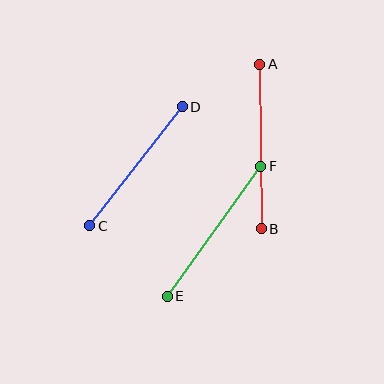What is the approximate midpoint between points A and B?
The midpoint is at approximately (261, 146) pixels.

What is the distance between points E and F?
The distance is approximately 160 pixels.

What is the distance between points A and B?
The distance is approximately 164 pixels.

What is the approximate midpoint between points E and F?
The midpoint is at approximately (214, 231) pixels.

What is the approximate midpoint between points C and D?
The midpoint is at approximately (136, 166) pixels.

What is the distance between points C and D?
The distance is approximately 151 pixels.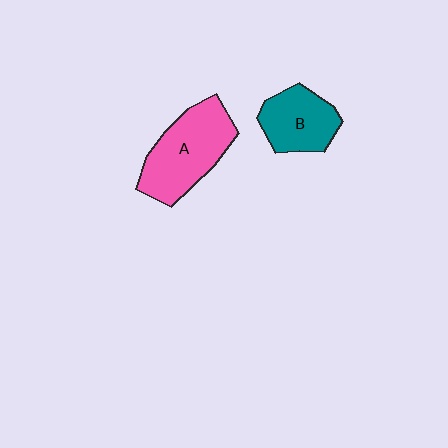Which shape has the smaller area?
Shape B (teal).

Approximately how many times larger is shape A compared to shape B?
Approximately 1.5 times.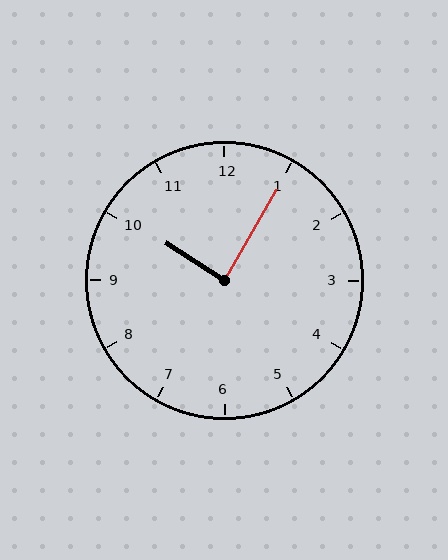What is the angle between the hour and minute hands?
Approximately 88 degrees.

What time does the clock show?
10:05.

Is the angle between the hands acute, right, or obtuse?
It is right.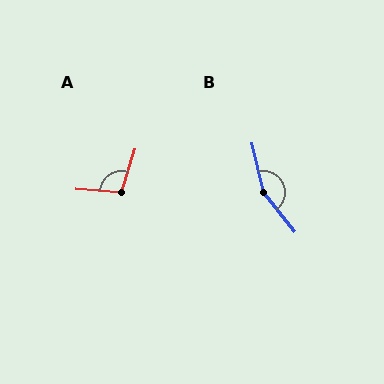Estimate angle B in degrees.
Approximately 154 degrees.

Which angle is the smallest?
A, at approximately 102 degrees.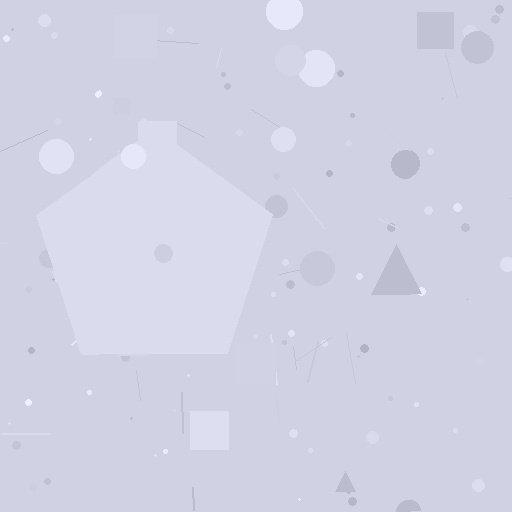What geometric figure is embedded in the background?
A pentagon is embedded in the background.